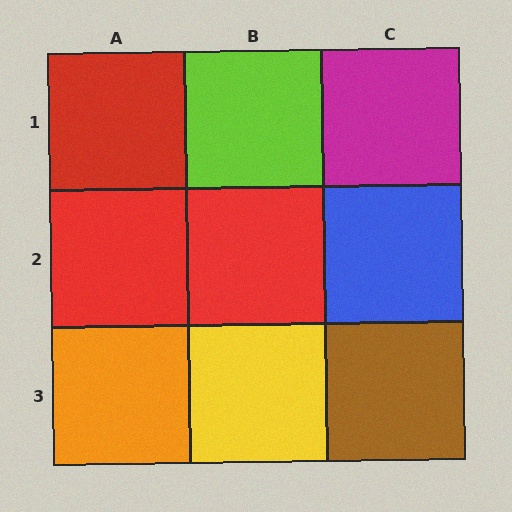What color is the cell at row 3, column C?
Brown.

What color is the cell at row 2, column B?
Red.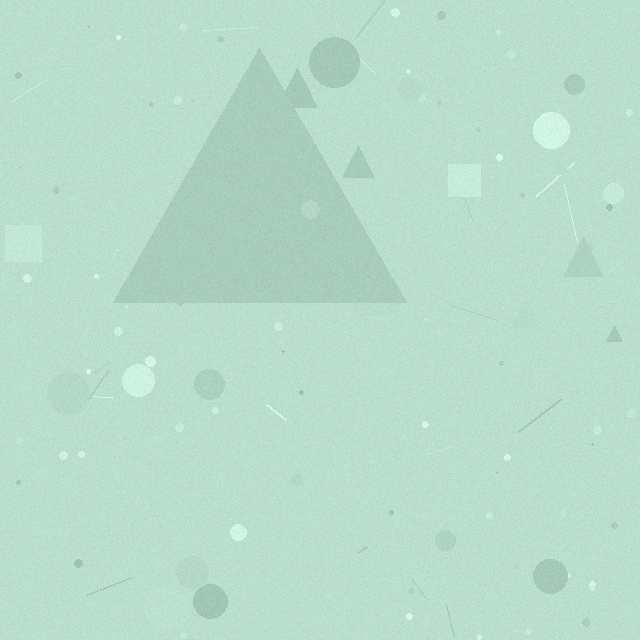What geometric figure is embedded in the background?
A triangle is embedded in the background.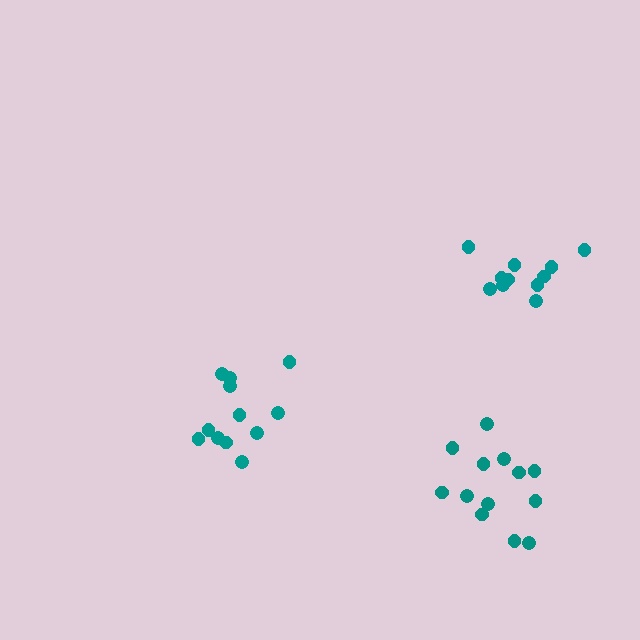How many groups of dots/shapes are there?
There are 3 groups.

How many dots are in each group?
Group 1: 12 dots, Group 2: 11 dots, Group 3: 13 dots (36 total).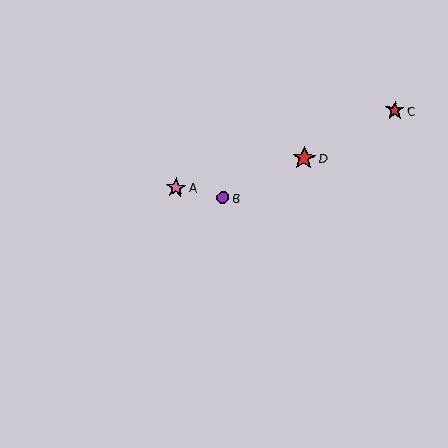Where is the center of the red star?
The center of the red star is at (395, 110).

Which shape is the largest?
The red star (labeled D) is the largest.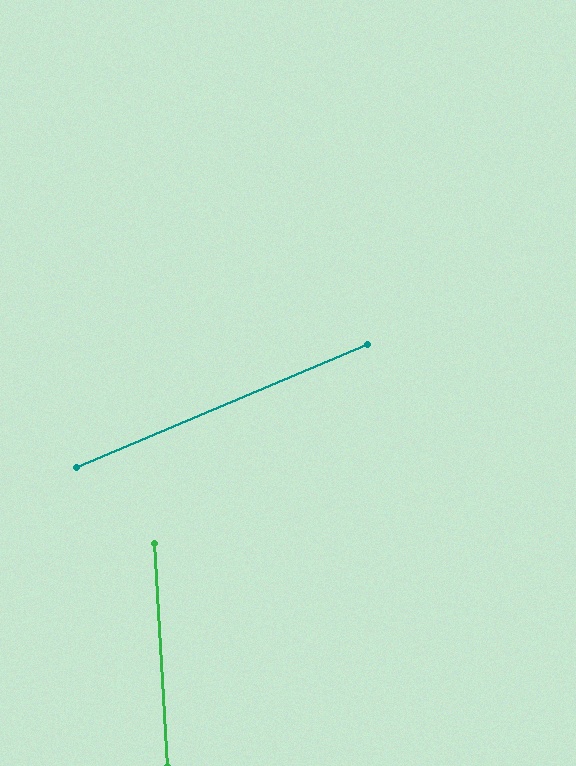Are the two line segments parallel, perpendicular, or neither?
Neither parallel nor perpendicular — they differ by about 70°.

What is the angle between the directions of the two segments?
Approximately 70 degrees.